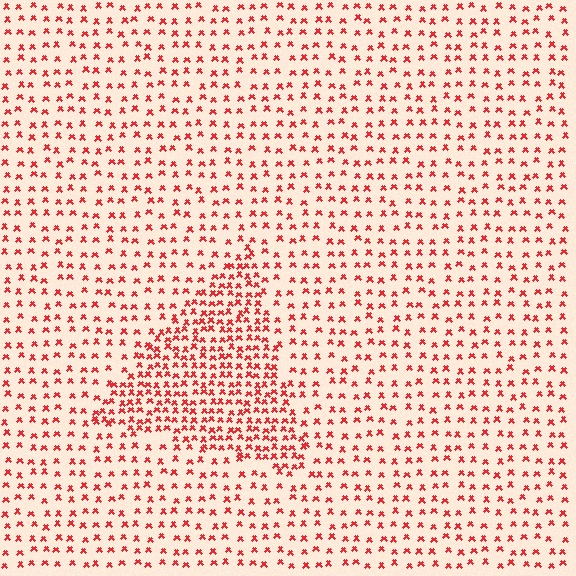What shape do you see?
I see a triangle.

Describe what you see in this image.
The image contains small red elements arranged at two different densities. A triangle-shaped region is visible where the elements are more densely packed than the surrounding area.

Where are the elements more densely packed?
The elements are more densely packed inside the triangle boundary.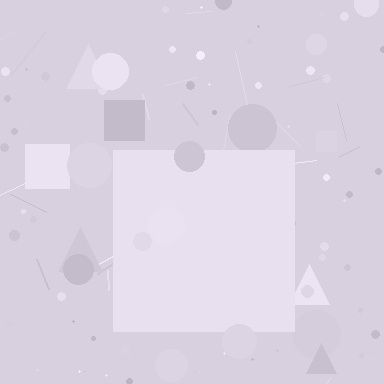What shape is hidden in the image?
A square is hidden in the image.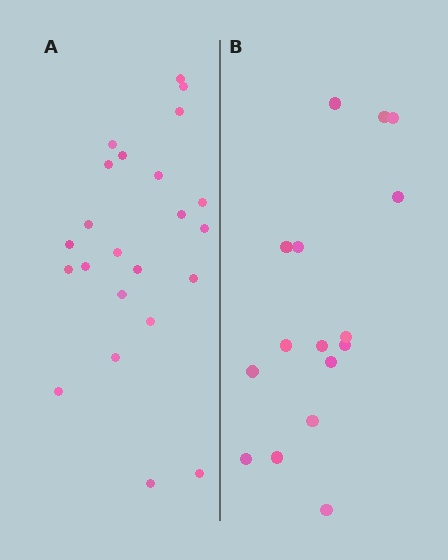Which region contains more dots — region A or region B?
Region A (the left region) has more dots.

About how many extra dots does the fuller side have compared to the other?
Region A has roughly 8 or so more dots than region B.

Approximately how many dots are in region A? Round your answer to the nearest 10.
About 20 dots. (The exact count is 23, which rounds to 20.)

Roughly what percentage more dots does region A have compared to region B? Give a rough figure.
About 45% more.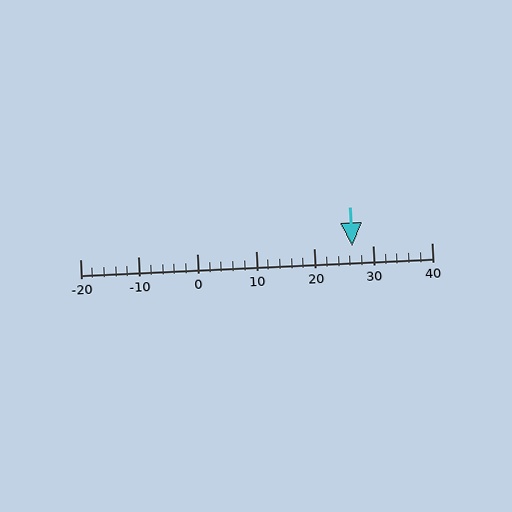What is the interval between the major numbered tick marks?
The major tick marks are spaced 10 units apart.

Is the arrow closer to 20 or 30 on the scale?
The arrow is closer to 30.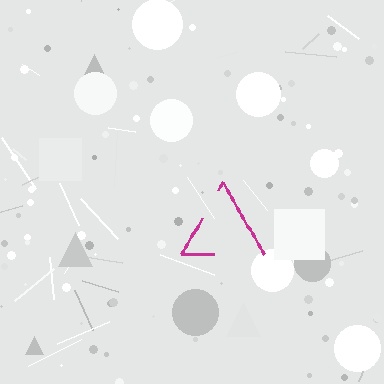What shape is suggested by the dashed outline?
The dashed outline suggests a triangle.